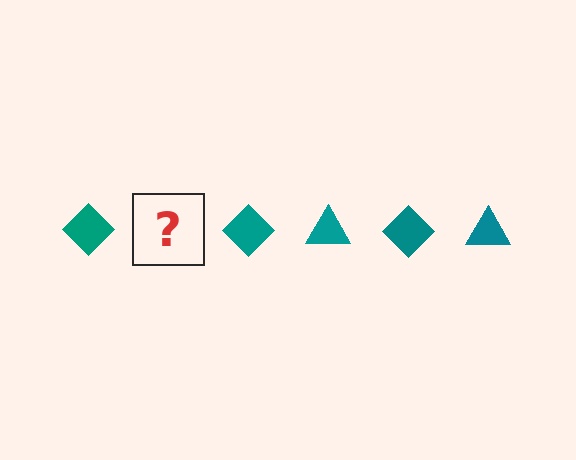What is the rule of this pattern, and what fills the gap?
The rule is that the pattern cycles through diamond, triangle shapes in teal. The gap should be filled with a teal triangle.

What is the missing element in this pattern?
The missing element is a teal triangle.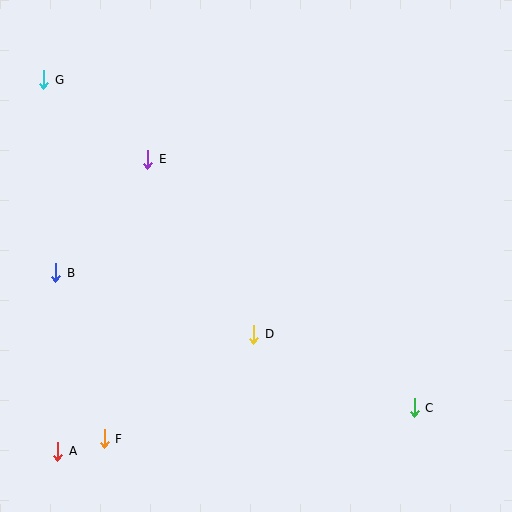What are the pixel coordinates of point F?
Point F is at (104, 439).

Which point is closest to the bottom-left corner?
Point A is closest to the bottom-left corner.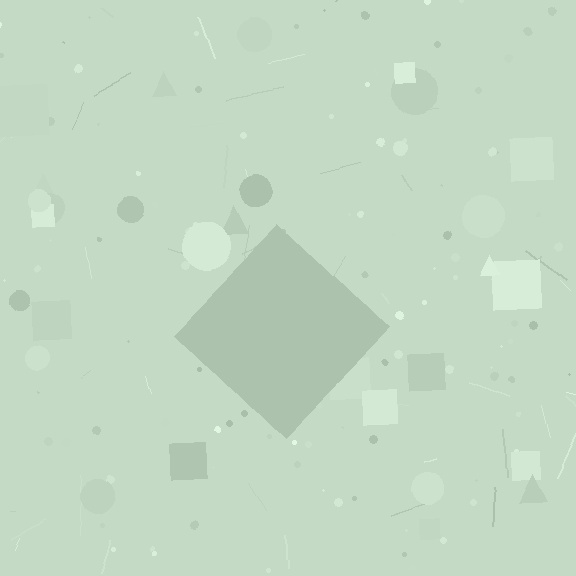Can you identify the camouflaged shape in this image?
The camouflaged shape is a diamond.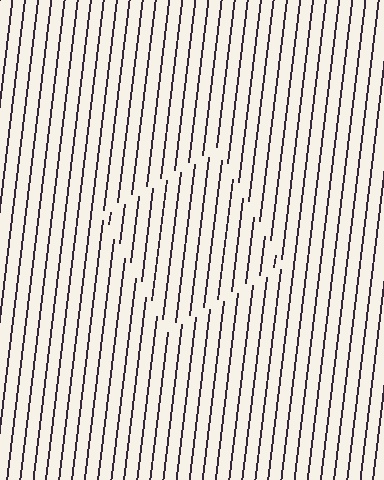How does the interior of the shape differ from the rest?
The interior of the shape contains the same grating, shifted by half a period — the contour is defined by the phase discontinuity where line-ends from the inner and outer gratings abut.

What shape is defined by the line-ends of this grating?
An illusory square. The interior of the shape contains the same grating, shifted by half a period — the contour is defined by the phase discontinuity where line-ends from the inner and outer gratings abut.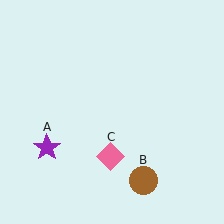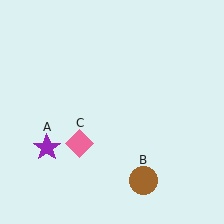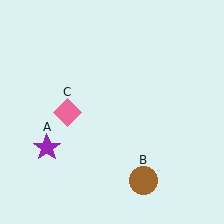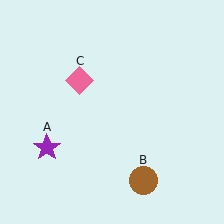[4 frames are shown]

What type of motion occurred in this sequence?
The pink diamond (object C) rotated clockwise around the center of the scene.